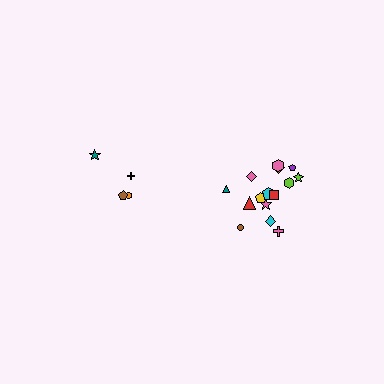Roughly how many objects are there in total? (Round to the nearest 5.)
Roughly 20 objects in total.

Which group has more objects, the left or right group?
The right group.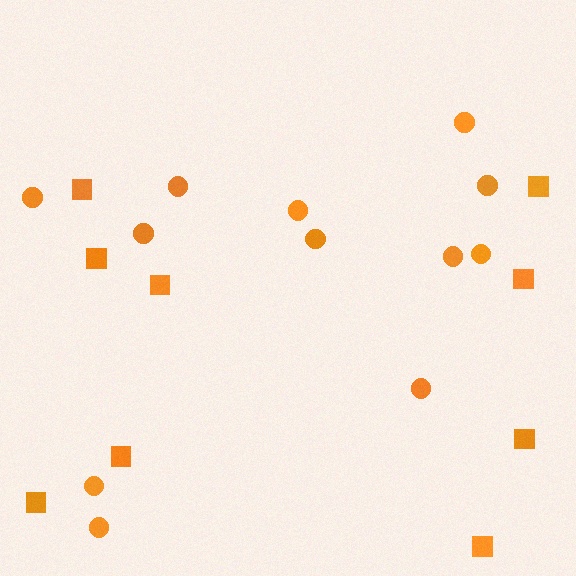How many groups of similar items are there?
There are 2 groups: one group of circles (12) and one group of squares (9).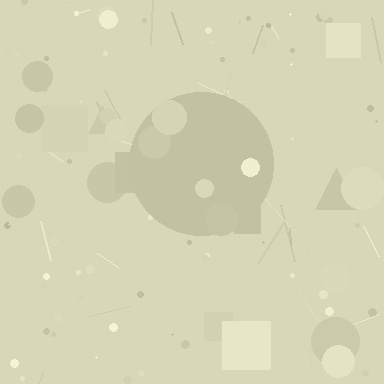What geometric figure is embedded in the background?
A circle is embedded in the background.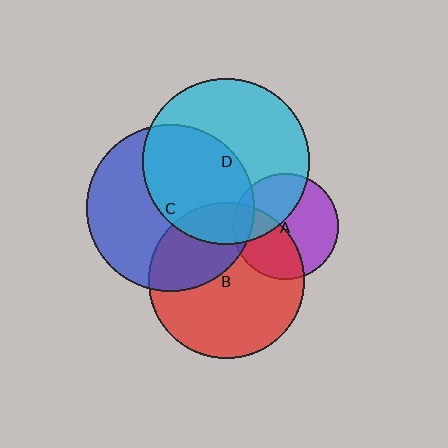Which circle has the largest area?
Circle C (blue).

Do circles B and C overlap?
Yes.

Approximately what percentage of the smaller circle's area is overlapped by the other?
Approximately 35%.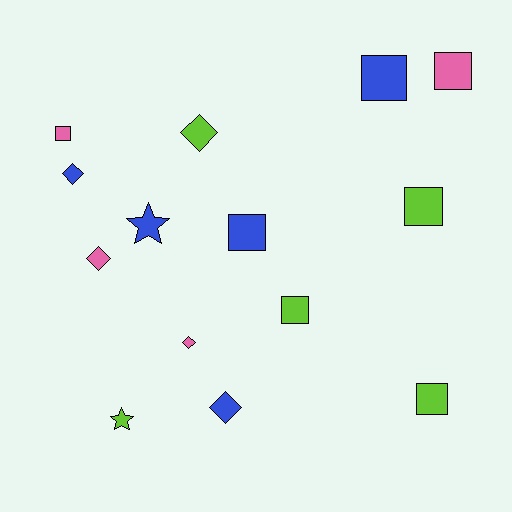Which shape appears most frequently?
Square, with 7 objects.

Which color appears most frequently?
Lime, with 5 objects.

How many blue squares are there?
There are 2 blue squares.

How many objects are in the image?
There are 14 objects.